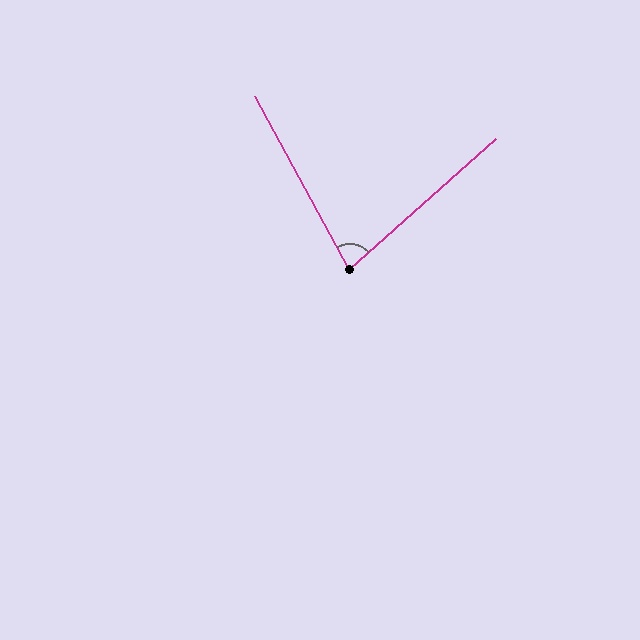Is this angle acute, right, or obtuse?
It is acute.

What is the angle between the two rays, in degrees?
Approximately 77 degrees.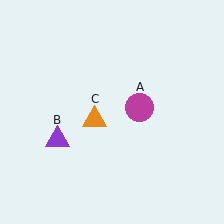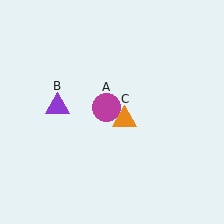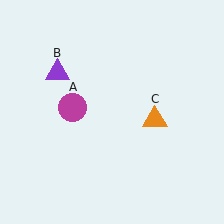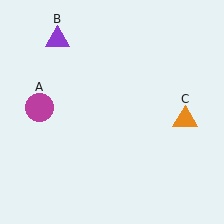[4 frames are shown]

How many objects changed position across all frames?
3 objects changed position: magenta circle (object A), purple triangle (object B), orange triangle (object C).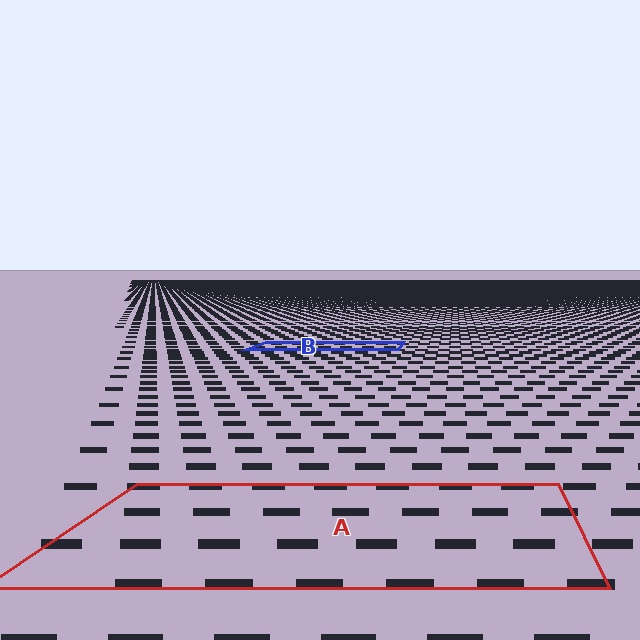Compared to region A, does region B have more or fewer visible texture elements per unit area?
Region B has more texture elements per unit area — they are packed more densely because it is farther away.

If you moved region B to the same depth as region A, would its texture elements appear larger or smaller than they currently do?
They would appear larger. At a closer depth, the same texture elements are projected at a bigger on-screen size.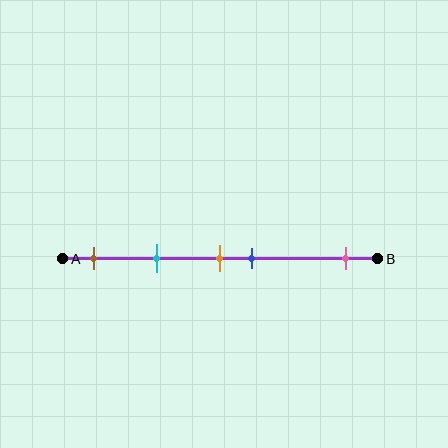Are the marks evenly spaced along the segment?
No, the marks are not evenly spaced.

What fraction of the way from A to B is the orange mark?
The orange mark is approximately 50% (0.5) of the way from A to B.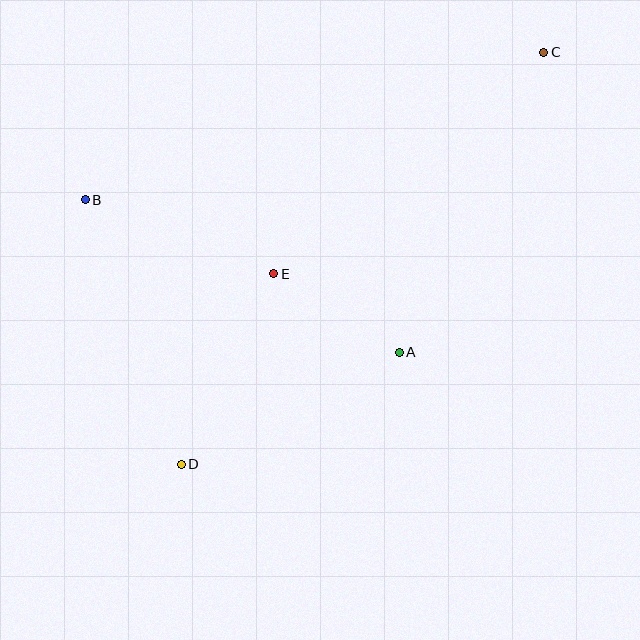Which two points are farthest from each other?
Points C and D are farthest from each other.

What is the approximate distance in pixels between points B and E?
The distance between B and E is approximately 202 pixels.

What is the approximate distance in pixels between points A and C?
The distance between A and C is approximately 333 pixels.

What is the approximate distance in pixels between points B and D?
The distance between B and D is approximately 281 pixels.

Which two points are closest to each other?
Points A and E are closest to each other.